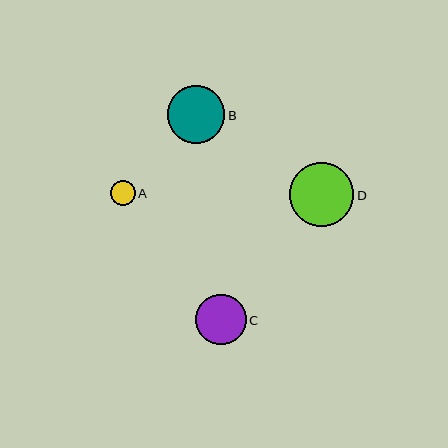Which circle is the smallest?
Circle A is the smallest with a size of approximately 25 pixels.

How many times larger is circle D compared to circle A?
Circle D is approximately 2.6 times the size of circle A.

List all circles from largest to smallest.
From largest to smallest: D, B, C, A.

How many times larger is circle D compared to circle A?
Circle D is approximately 2.6 times the size of circle A.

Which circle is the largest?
Circle D is the largest with a size of approximately 64 pixels.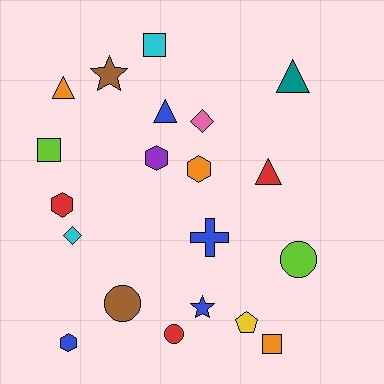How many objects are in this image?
There are 20 objects.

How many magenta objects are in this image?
There are no magenta objects.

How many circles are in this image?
There are 3 circles.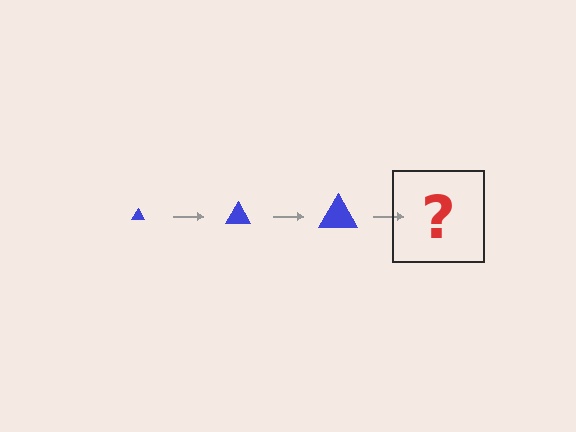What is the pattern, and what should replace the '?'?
The pattern is that the triangle gets progressively larger each step. The '?' should be a blue triangle, larger than the previous one.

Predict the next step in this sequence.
The next step is a blue triangle, larger than the previous one.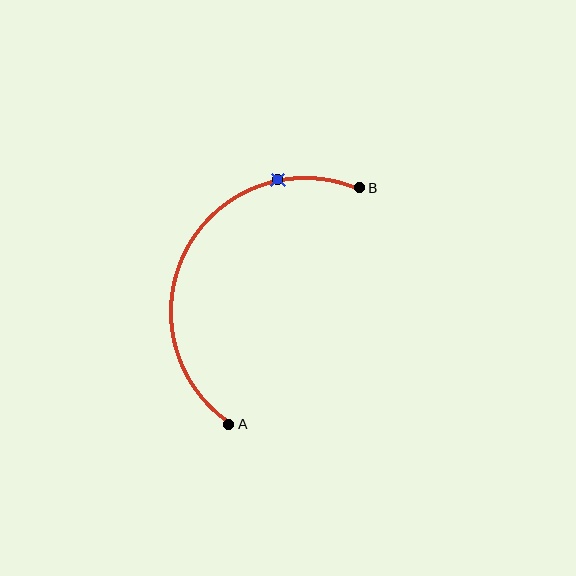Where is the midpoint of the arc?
The arc midpoint is the point on the curve farthest from the straight line joining A and B. It sits to the left of that line.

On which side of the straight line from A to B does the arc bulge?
The arc bulges to the left of the straight line connecting A and B.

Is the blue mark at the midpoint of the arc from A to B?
No. The blue mark lies on the arc but is closer to endpoint B. The arc midpoint would be at the point on the curve equidistant along the arc from both A and B.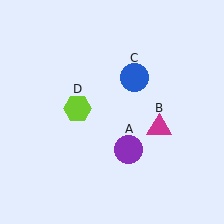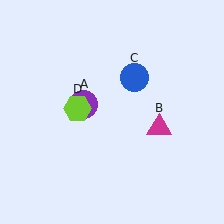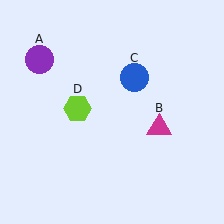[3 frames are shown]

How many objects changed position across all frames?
1 object changed position: purple circle (object A).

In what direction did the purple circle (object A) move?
The purple circle (object A) moved up and to the left.